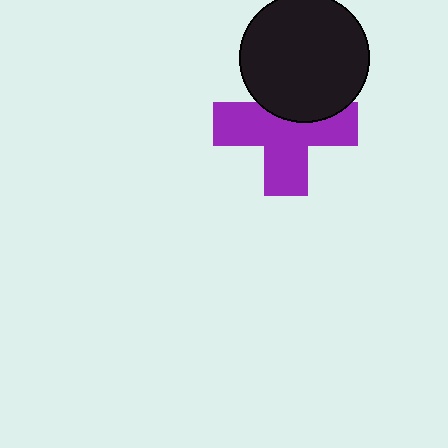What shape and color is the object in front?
The object in front is a black circle.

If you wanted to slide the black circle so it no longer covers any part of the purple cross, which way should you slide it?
Slide it up — that is the most direct way to separate the two shapes.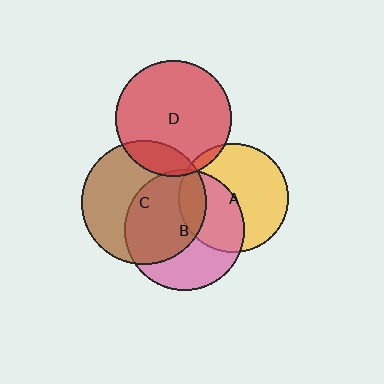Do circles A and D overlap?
Yes.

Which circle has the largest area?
Circle C (brown).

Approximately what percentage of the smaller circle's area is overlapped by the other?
Approximately 5%.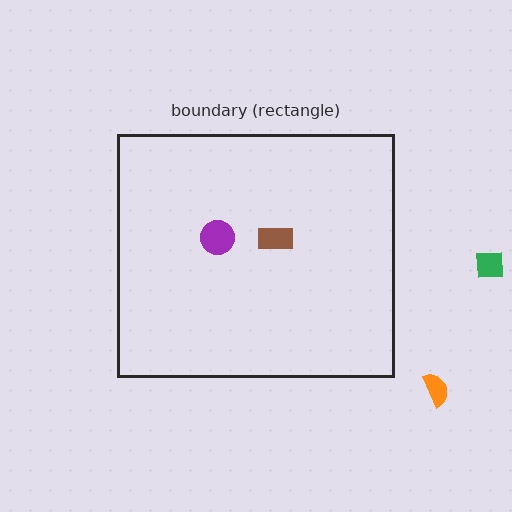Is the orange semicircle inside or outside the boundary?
Outside.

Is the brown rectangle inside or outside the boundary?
Inside.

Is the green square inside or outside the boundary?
Outside.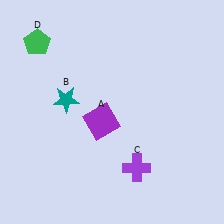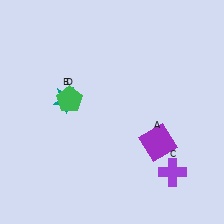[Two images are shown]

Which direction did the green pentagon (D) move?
The green pentagon (D) moved down.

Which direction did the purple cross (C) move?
The purple cross (C) moved right.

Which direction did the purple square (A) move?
The purple square (A) moved right.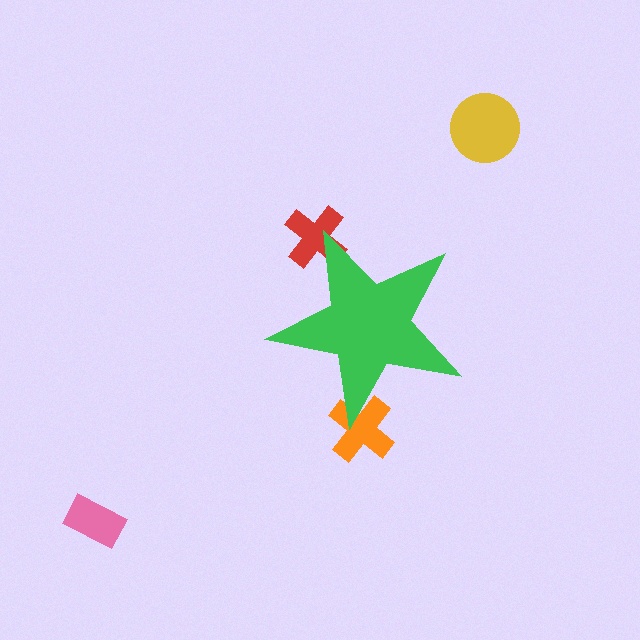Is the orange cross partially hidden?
Yes, the orange cross is partially hidden behind the green star.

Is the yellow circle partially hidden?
No, the yellow circle is fully visible.